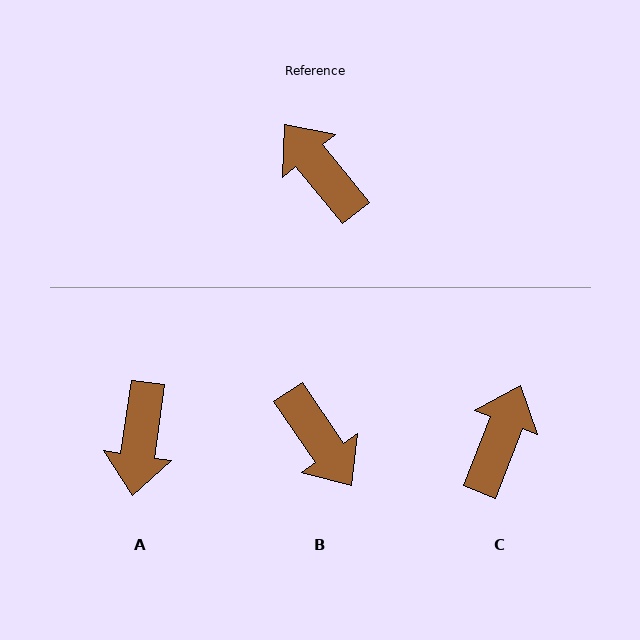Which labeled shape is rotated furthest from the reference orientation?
B, about 175 degrees away.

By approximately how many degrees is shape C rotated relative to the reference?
Approximately 60 degrees clockwise.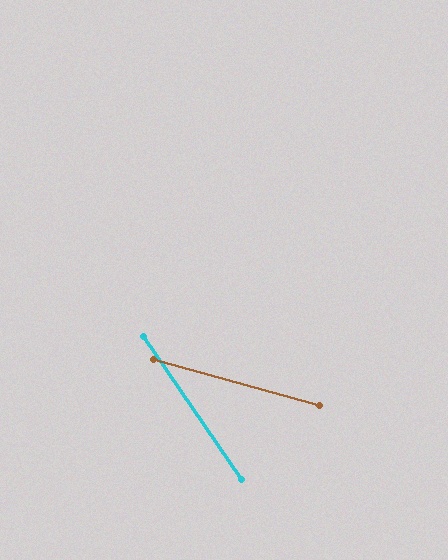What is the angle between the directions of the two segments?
Approximately 40 degrees.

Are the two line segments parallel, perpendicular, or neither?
Neither parallel nor perpendicular — they differ by about 40°.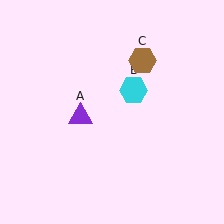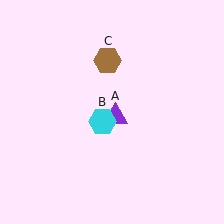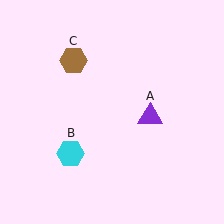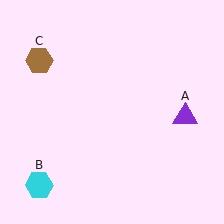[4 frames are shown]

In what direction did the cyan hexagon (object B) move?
The cyan hexagon (object B) moved down and to the left.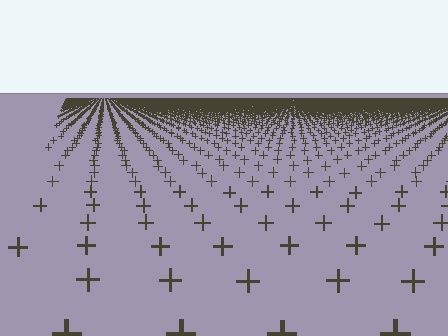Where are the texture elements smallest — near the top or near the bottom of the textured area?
Near the top.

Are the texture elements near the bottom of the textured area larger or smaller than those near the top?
Larger. Near the bottom, elements are closer to the viewer and appear at a bigger on-screen size.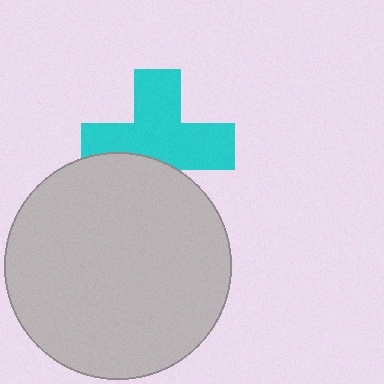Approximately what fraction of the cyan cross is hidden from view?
Roughly 32% of the cyan cross is hidden behind the light gray circle.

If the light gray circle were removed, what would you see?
You would see the complete cyan cross.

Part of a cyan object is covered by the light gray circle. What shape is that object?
It is a cross.